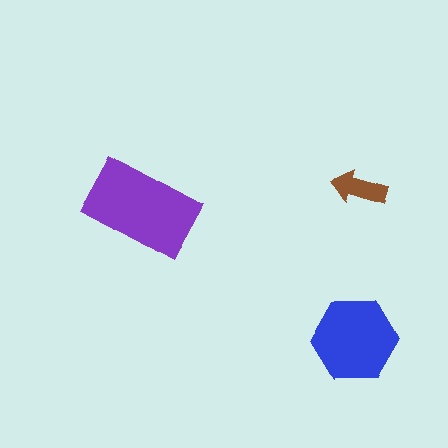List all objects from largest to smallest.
The purple rectangle, the blue hexagon, the brown arrow.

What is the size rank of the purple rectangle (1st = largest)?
1st.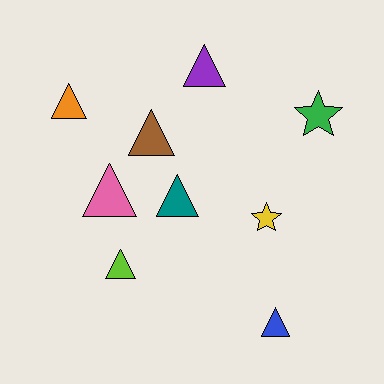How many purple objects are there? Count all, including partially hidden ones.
There is 1 purple object.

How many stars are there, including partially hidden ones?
There are 2 stars.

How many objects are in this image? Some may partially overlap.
There are 9 objects.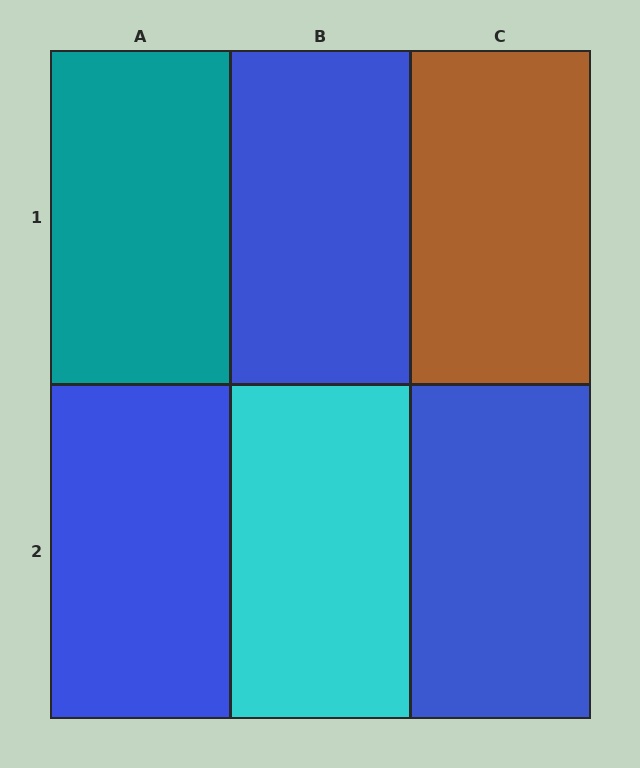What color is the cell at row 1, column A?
Teal.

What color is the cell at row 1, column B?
Blue.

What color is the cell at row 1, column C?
Brown.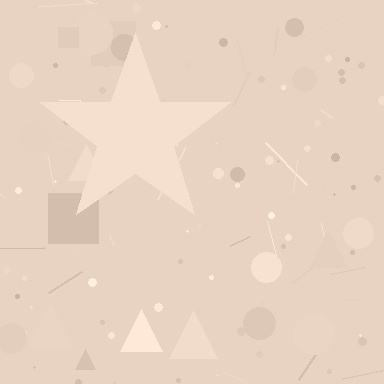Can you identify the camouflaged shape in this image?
The camouflaged shape is a star.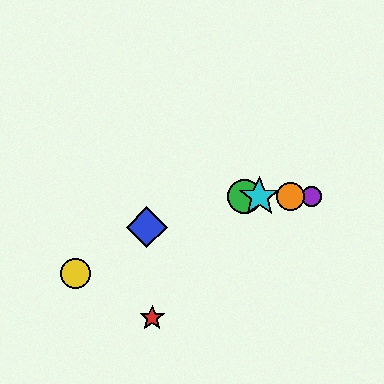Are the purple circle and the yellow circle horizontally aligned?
No, the purple circle is at y≈197 and the yellow circle is at y≈274.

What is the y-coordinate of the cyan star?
The cyan star is at y≈197.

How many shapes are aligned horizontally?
4 shapes (the green circle, the purple circle, the orange circle, the cyan star) are aligned horizontally.